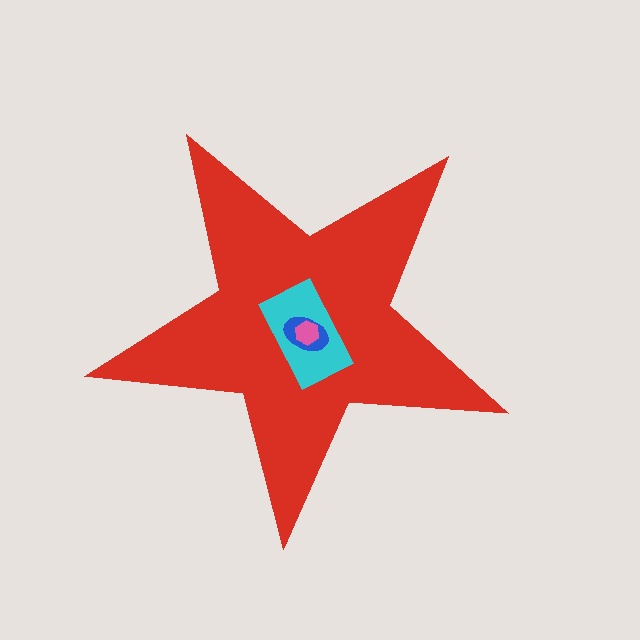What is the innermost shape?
The pink hexagon.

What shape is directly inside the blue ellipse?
The pink hexagon.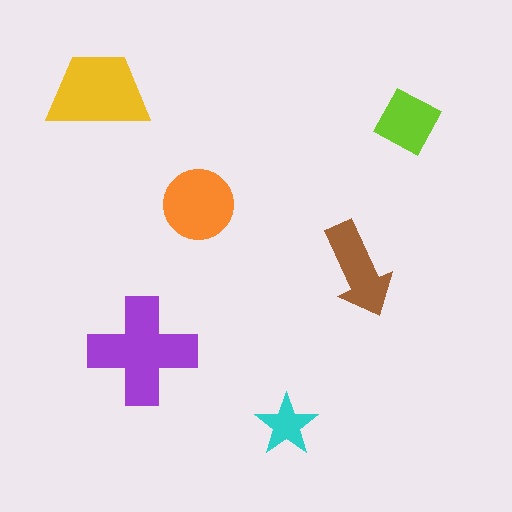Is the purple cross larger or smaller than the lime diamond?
Larger.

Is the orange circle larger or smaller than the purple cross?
Smaller.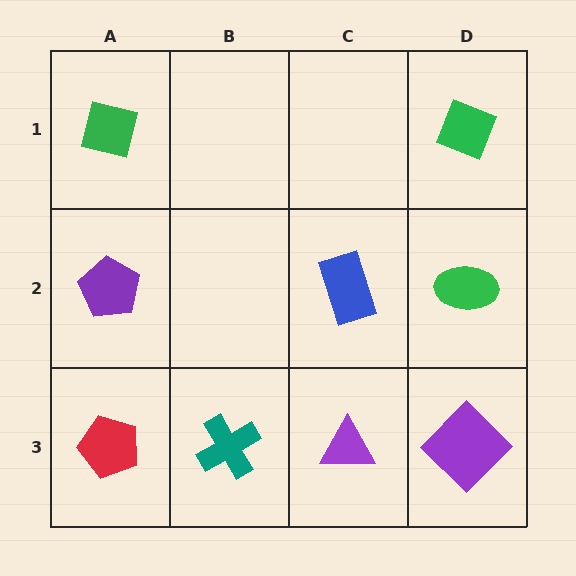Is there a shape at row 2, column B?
No, that cell is empty.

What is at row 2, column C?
A blue rectangle.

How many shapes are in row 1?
2 shapes.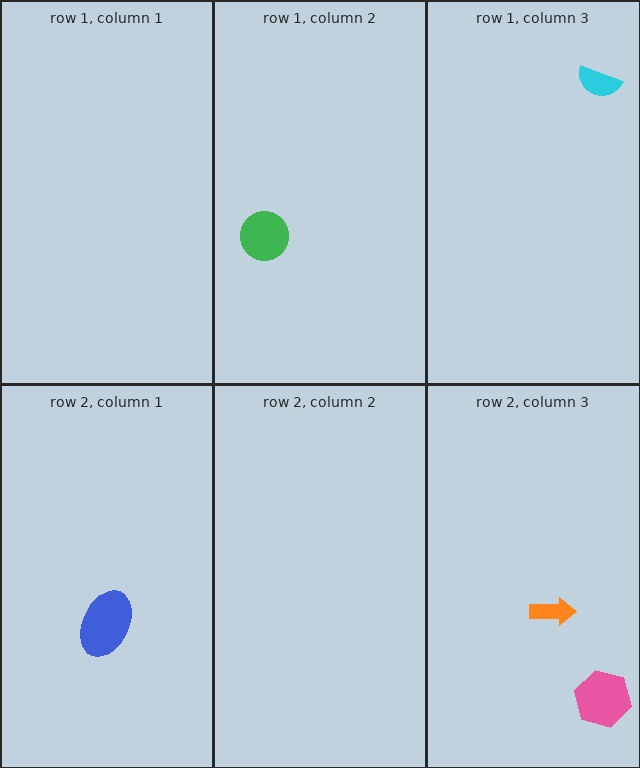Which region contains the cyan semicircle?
The row 1, column 3 region.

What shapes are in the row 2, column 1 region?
The blue ellipse.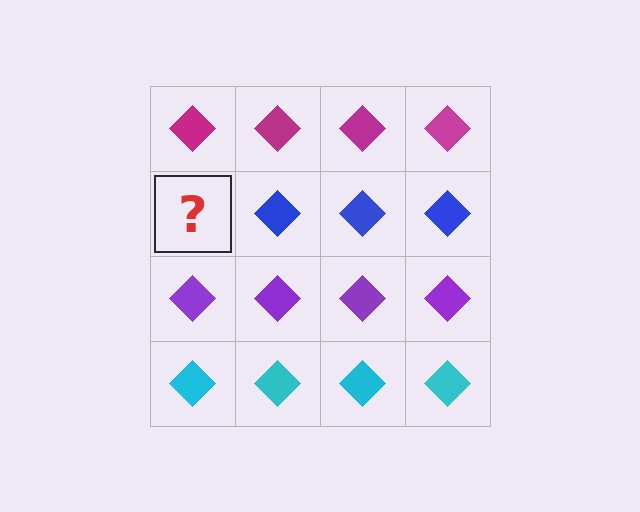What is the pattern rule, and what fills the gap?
The rule is that each row has a consistent color. The gap should be filled with a blue diamond.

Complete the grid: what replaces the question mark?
The question mark should be replaced with a blue diamond.